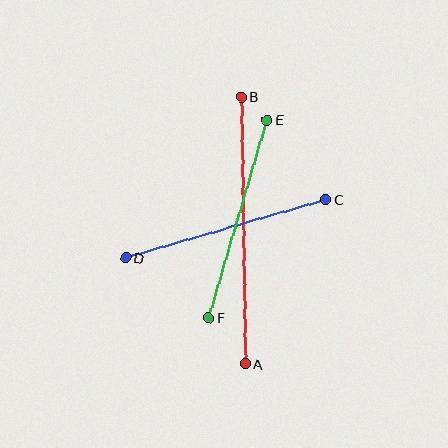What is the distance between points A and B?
The distance is approximately 267 pixels.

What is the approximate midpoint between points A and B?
The midpoint is at approximately (243, 230) pixels.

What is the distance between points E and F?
The distance is approximately 206 pixels.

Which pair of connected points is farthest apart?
Points A and B are farthest apart.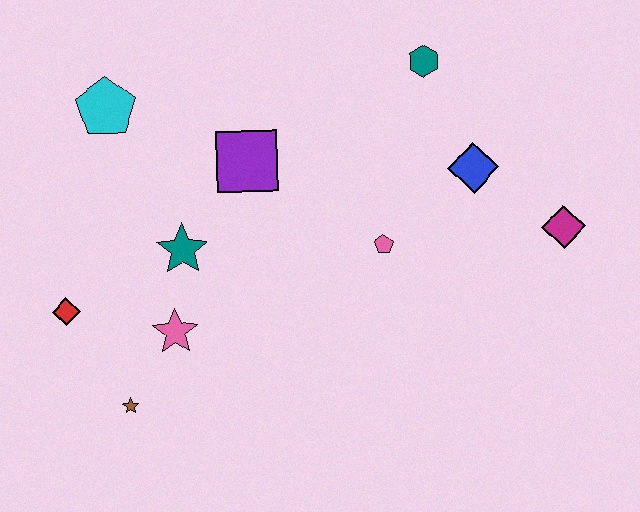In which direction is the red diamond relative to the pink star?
The red diamond is to the left of the pink star.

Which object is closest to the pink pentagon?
The blue diamond is closest to the pink pentagon.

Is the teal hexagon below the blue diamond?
No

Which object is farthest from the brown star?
The magenta diamond is farthest from the brown star.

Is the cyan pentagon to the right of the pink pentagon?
No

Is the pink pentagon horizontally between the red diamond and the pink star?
No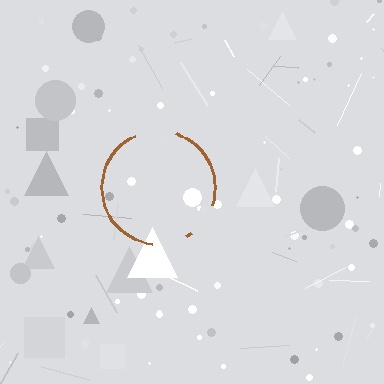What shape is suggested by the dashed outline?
The dashed outline suggests a circle.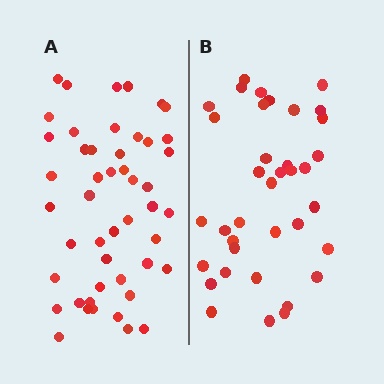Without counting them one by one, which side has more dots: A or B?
Region A (the left region) has more dots.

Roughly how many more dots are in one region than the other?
Region A has roughly 12 or so more dots than region B.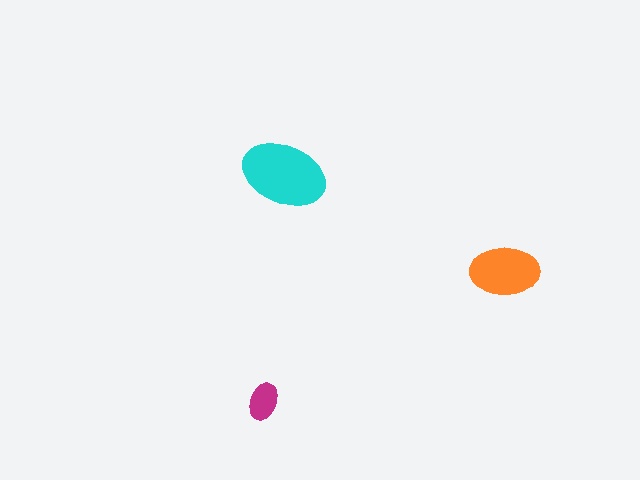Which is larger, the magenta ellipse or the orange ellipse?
The orange one.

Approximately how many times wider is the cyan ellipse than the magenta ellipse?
About 2 times wider.